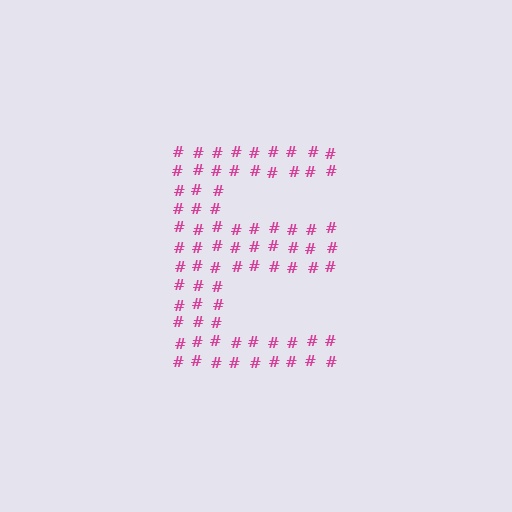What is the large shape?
The large shape is the letter E.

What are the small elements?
The small elements are hash symbols.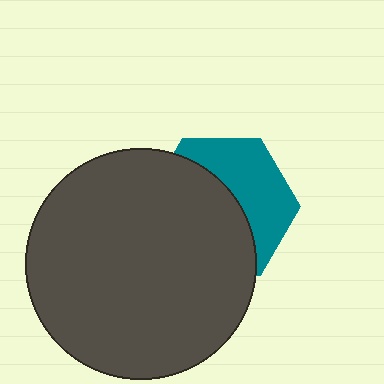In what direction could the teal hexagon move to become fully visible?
The teal hexagon could move toward the upper-right. That would shift it out from behind the dark gray circle entirely.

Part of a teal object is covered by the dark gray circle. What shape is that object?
It is a hexagon.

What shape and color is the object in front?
The object in front is a dark gray circle.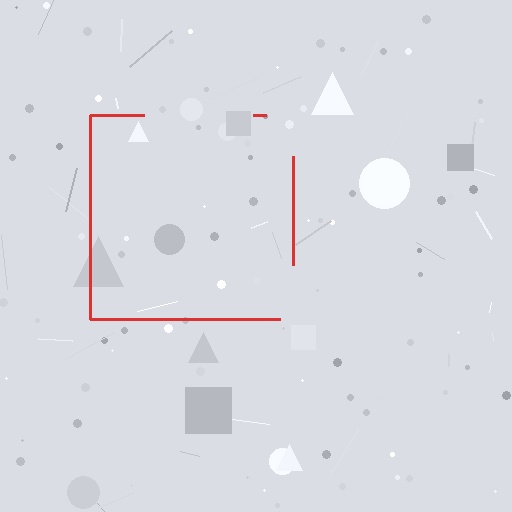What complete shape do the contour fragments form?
The contour fragments form a square.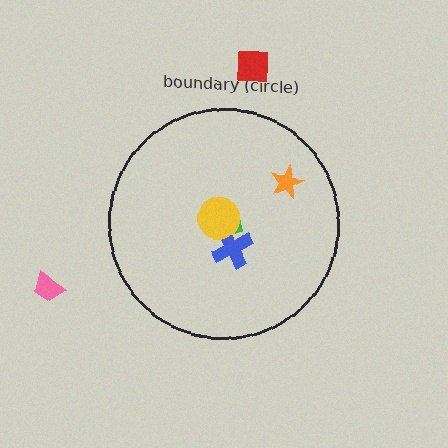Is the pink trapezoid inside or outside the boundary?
Outside.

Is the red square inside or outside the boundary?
Outside.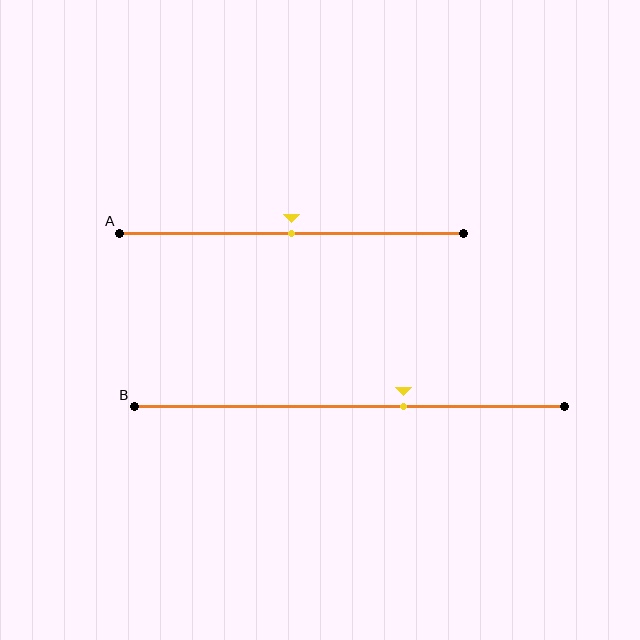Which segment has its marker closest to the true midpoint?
Segment A has its marker closest to the true midpoint.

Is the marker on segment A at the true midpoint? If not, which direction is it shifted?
Yes, the marker on segment A is at the true midpoint.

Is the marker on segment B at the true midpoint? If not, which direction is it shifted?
No, the marker on segment B is shifted to the right by about 12% of the segment length.